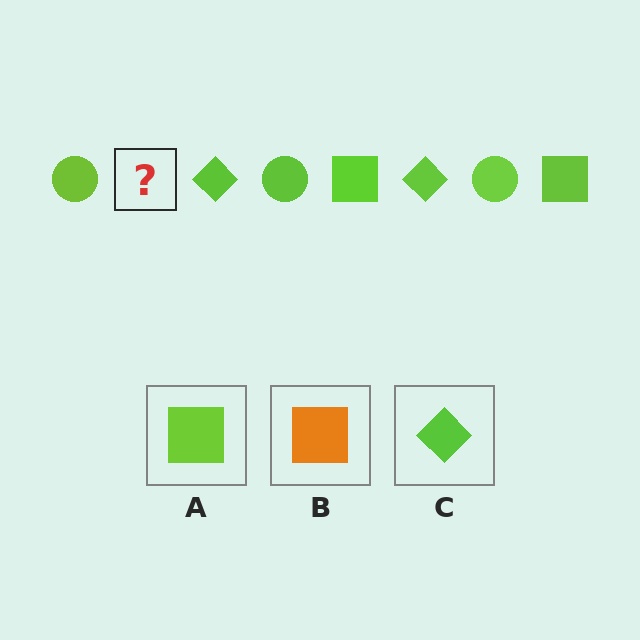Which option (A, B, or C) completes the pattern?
A.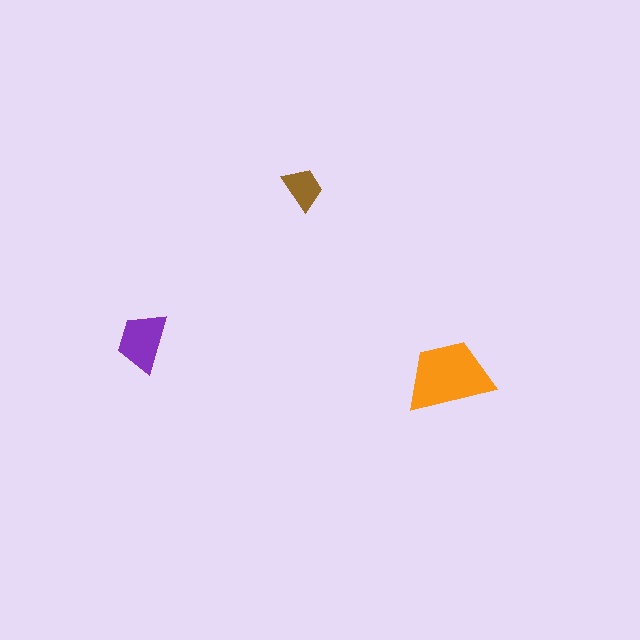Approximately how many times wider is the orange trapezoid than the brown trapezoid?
About 2 times wider.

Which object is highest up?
The brown trapezoid is topmost.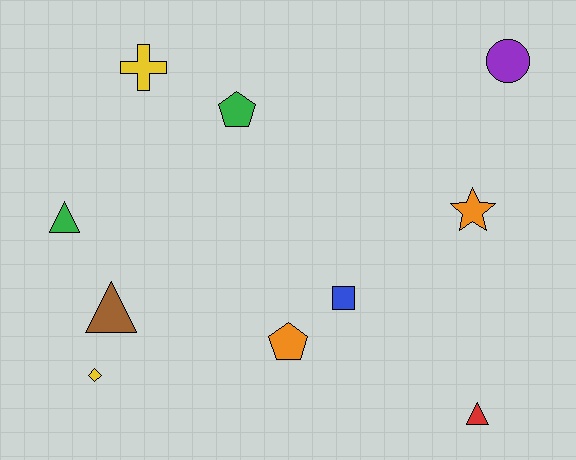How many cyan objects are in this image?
There are no cyan objects.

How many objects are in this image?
There are 10 objects.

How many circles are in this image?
There is 1 circle.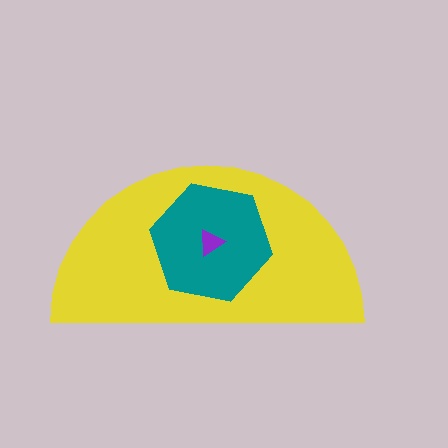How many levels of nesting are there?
3.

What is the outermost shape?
The yellow semicircle.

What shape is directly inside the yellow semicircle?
The teal hexagon.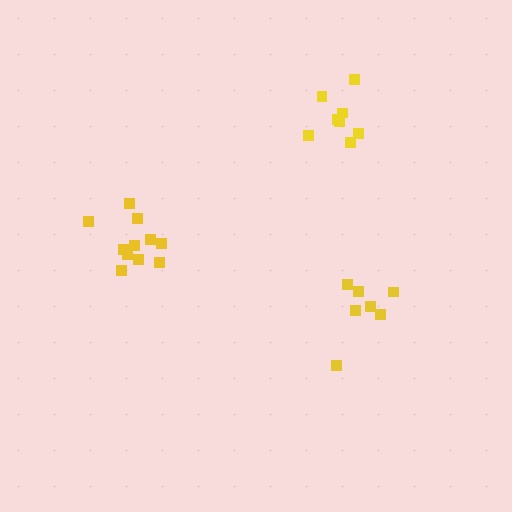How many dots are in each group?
Group 1: 8 dots, Group 2: 7 dots, Group 3: 11 dots (26 total).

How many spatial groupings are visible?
There are 3 spatial groupings.